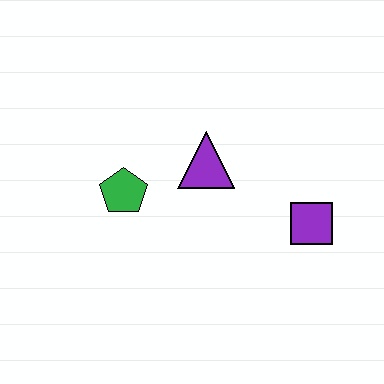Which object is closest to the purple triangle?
The green pentagon is closest to the purple triangle.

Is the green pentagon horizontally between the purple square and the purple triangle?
No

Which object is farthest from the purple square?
The green pentagon is farthest from the purple square.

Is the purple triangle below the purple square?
No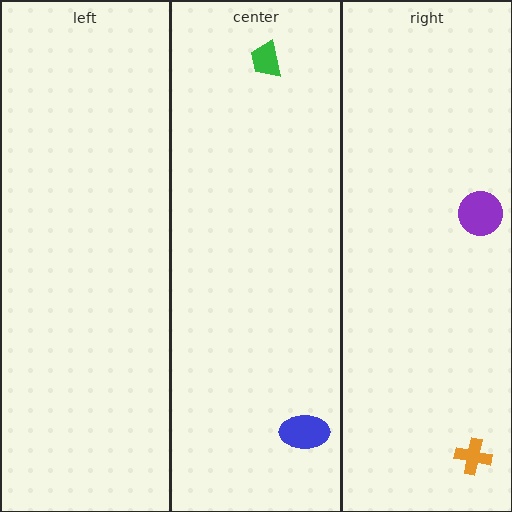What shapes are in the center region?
The green trapezoid, the blue ellipse.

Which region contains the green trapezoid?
The center region.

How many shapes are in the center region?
2.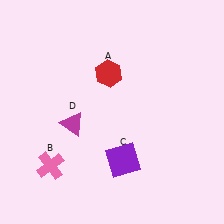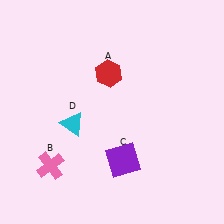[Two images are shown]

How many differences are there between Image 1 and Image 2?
There is 1 difference between the two images.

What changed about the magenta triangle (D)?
In Image 1, D is magenta. In Image 2, it changed to cyan.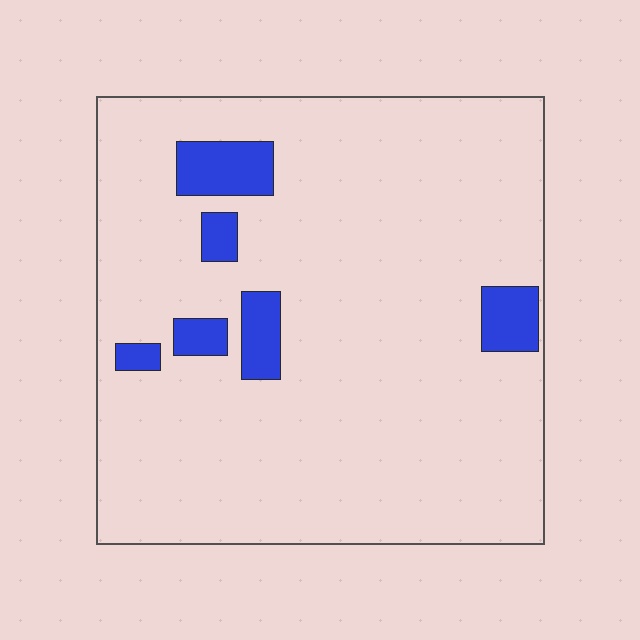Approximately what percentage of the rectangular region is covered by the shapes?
Approximately 10%.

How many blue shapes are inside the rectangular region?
6.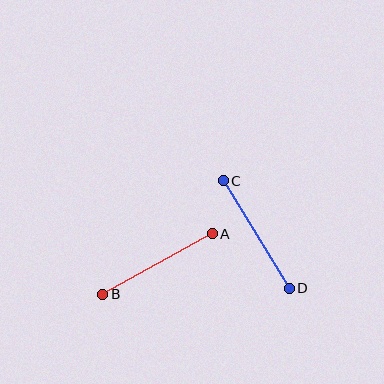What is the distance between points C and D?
The distance is approximately 126 pixels.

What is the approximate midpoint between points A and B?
The midpoint is at approximately (158, 264) pixels.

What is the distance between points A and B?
The distance is approximately 125 pixels.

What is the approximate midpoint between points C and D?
The midpoint is at approximately (256, 234) pixels.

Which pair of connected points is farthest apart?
Points C and D are farthest apart.